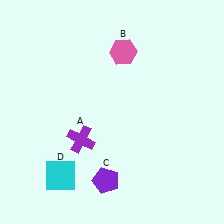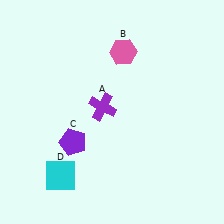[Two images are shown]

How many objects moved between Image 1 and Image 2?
2 objects moved between the two images.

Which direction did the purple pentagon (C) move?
The purple pentagon (C) moved up.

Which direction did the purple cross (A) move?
The purple cross (A) moved up.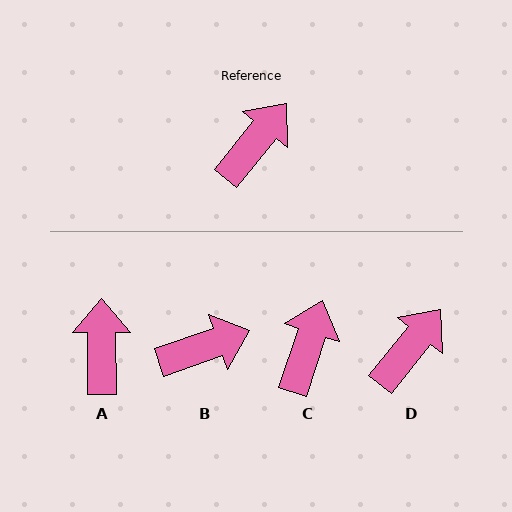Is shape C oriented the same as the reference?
No, it is off by about 21 degrees.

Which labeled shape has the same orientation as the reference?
D.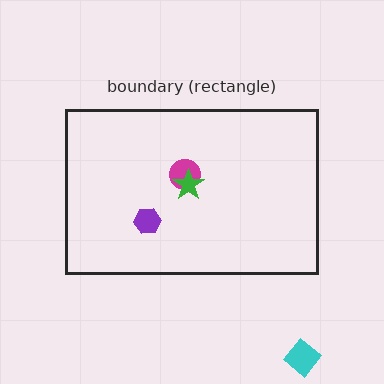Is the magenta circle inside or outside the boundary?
Inside.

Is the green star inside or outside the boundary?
Inside.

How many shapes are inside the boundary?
3 inside, 1 outside.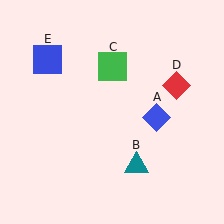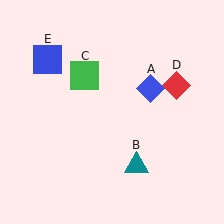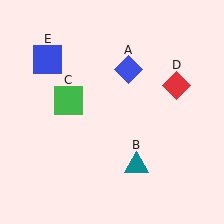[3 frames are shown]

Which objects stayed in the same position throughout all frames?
Teal triangle (object B) and red diamond (object D) and blue square (object E) remained stationary.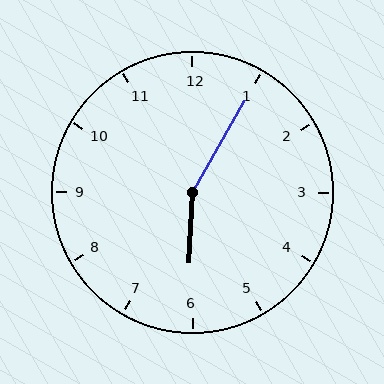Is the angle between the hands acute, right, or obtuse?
It is obtuse.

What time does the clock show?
6:05.